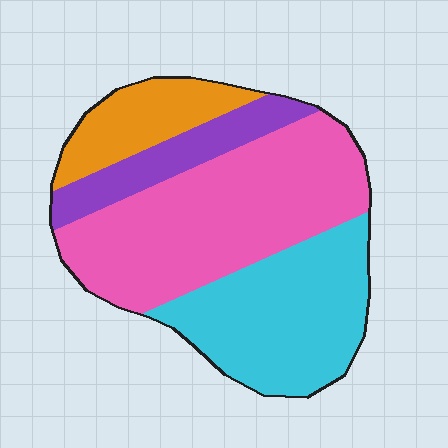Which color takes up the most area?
Pink, at roughly 45%.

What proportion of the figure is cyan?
Cyan takes up between a quarter and a half of the figure.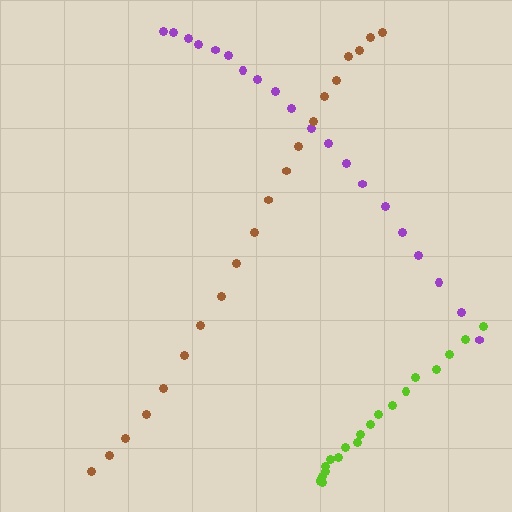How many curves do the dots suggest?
There are 3 distinct paths.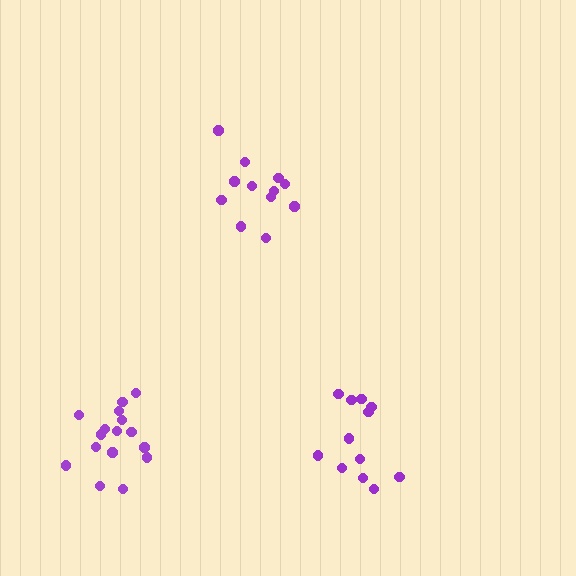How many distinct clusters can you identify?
There are 3 distinct clusters.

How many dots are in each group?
Group 1: 12 dots, Group 2: 12 dots, Group 3: 16 dots (40 total).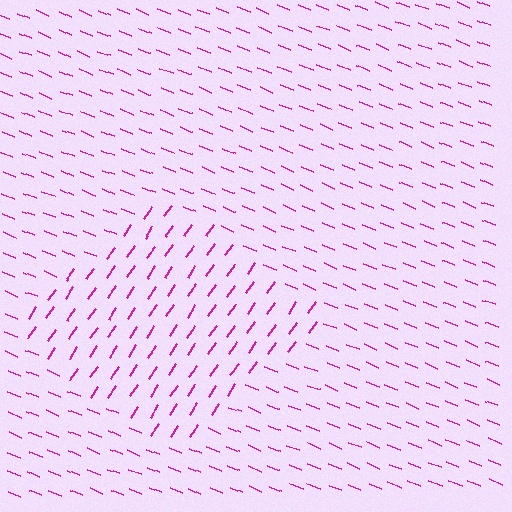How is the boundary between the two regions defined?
The boundary is defined purely by a change in line orientation (approximately 78 degrees difference). All lines are the same color and thickness.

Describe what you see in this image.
The image is filled with small magenta line segments. A diamond region in the image has lines oriented differently from the surrounding lines, creating a visible texture boundary.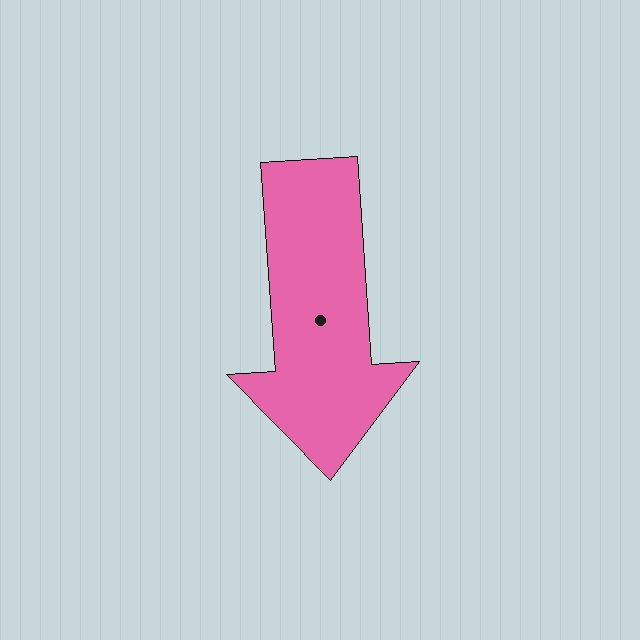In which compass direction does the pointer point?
South.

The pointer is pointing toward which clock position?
Roughly 6 o'clock.